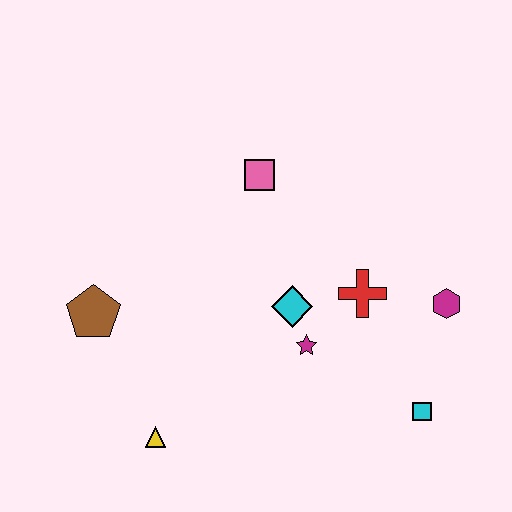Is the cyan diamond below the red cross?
Yes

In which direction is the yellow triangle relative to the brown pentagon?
The yellow triangle is below the brown pentagon.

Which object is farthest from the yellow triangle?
The magenta hexagon is farthest from the yellow triangle.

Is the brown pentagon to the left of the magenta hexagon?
Yes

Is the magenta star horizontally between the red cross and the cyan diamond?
Yes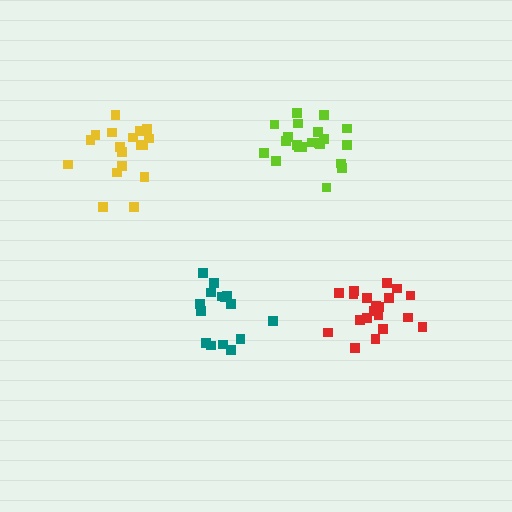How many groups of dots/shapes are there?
There are 4 groups.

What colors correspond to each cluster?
The clusters are colored: red, teal, yellow, lime.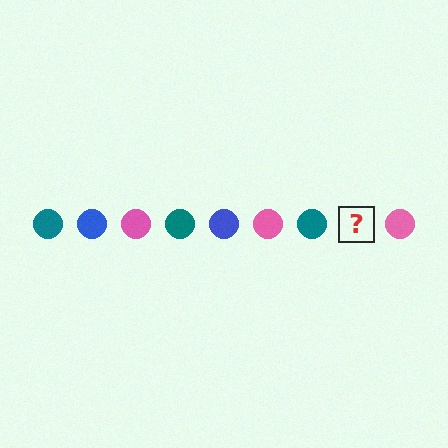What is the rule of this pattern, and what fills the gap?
The rule is that the pattern cycles through teal, blue, pink circles. The gap should be filled with a blue circle.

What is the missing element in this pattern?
The missing element is a blue circle.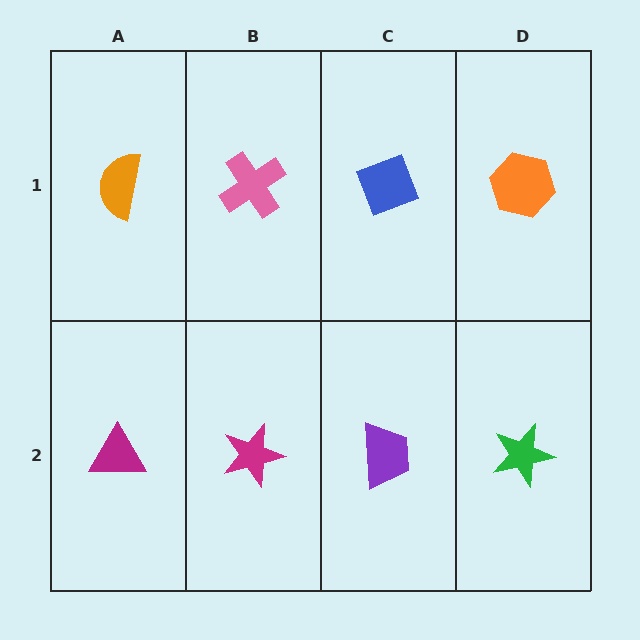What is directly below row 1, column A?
A magenta triangle.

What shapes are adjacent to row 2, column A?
An orange semicircle (row 1, column A), a magenta star (row 2, column B).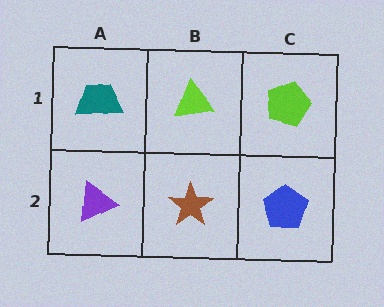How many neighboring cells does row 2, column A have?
2.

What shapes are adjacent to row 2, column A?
A teal trapezoid (row 1, column A), a brown star (row 2, column B).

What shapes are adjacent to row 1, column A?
A purple triangle (row 2, column A), a lime triangle (row 1, column B).